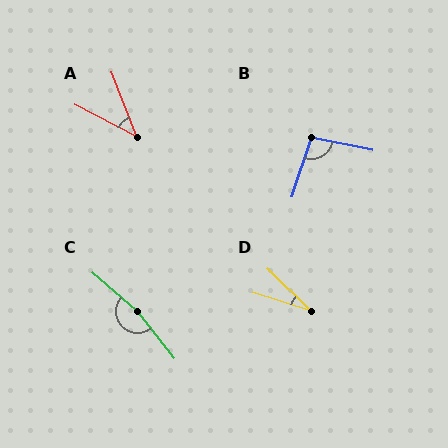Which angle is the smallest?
D, at approximately 26 degrees.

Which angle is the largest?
C, at approximately 168 degrees.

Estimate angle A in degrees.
Approximately 41 degrees.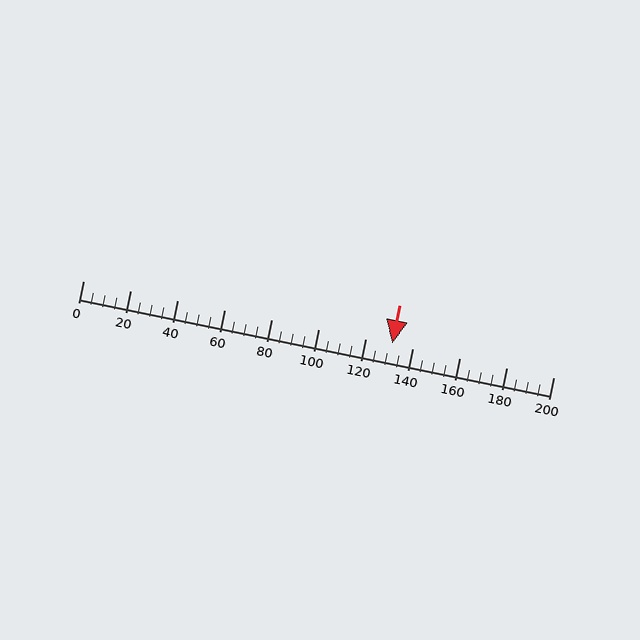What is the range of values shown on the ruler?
The ruler shows values from 0 to 200.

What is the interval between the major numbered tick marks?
The major tick marks are spaced 20 units apart.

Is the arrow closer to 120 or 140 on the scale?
The arrow is closer to 140.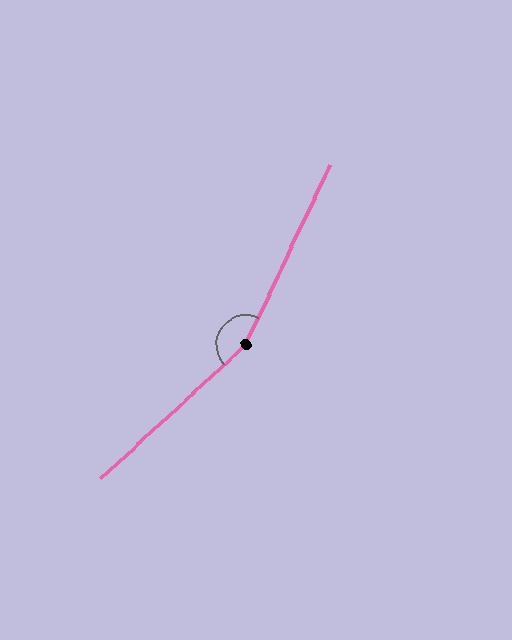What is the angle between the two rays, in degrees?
Approximately 158 degrees.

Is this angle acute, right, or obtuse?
It is obtuse.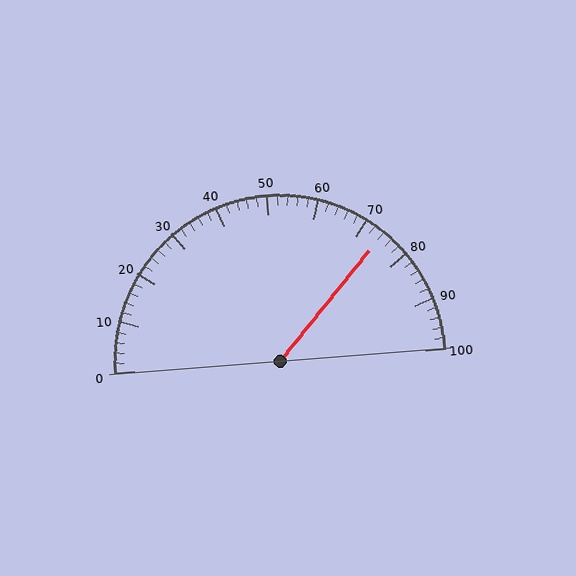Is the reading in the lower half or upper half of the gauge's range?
The reading is in the upper half of the range (0 to 100).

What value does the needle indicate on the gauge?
The needle indicates approximately 74.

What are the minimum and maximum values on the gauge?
The gauge ranges from 0 to 100.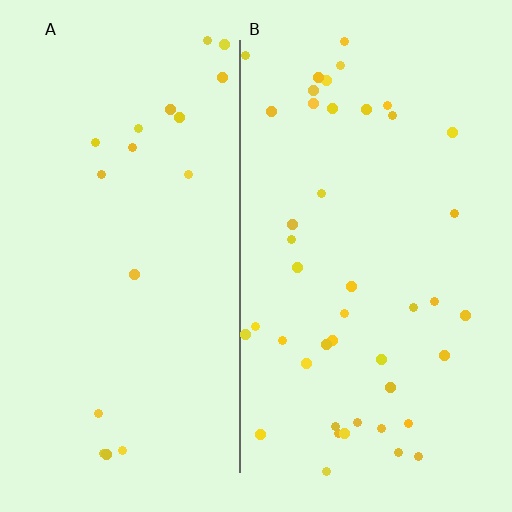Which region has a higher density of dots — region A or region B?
B (the right).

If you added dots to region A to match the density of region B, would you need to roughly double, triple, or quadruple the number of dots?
Approximately double.